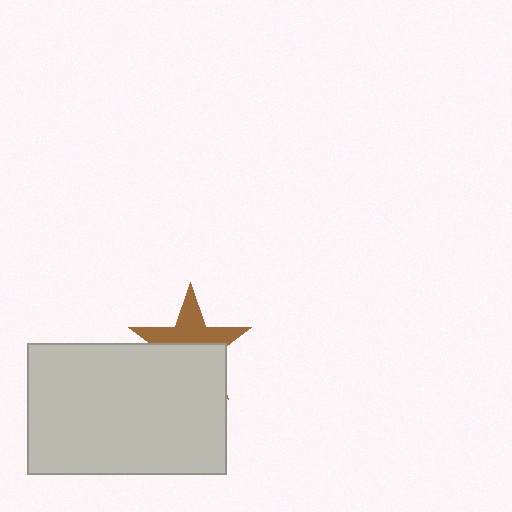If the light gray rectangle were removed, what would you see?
You would see the complete brown star.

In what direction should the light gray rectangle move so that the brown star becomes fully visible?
The light gray rectangle should move down. That is the shortest direction to clear the overlap and leave the brown star fully visible.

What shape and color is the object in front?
The object in front is a light gray rectangle.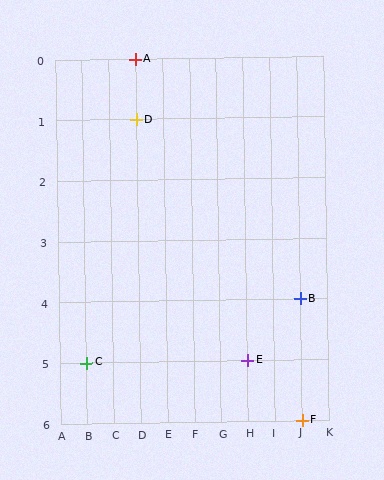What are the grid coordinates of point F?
Point F is at grid coordinates (J, 6).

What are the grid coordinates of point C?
Point C is at grid coordinates (B, 5).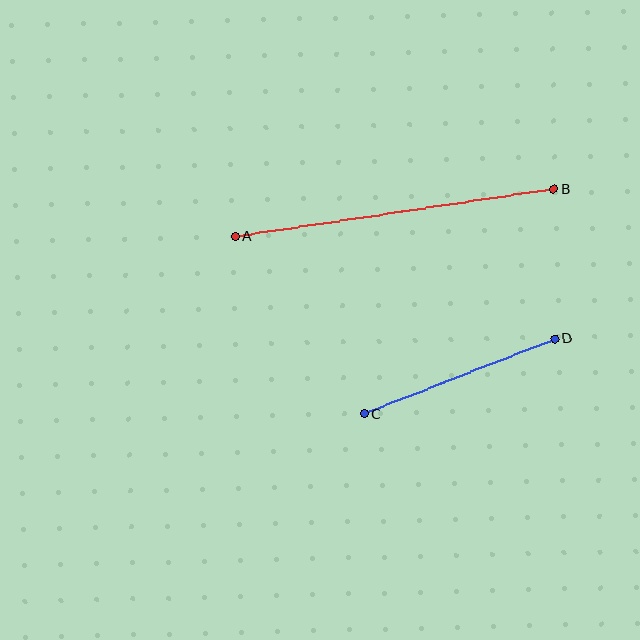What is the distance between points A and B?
The distance is approximately 322 pixels.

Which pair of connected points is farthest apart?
Points A and B are farthest apart.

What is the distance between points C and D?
The distance is approximately 205 pixels.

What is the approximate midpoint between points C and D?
The midpoint is at approximately (459, 376) pixels.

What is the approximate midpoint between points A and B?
The midpoint is at approximately (394, 213) pixels.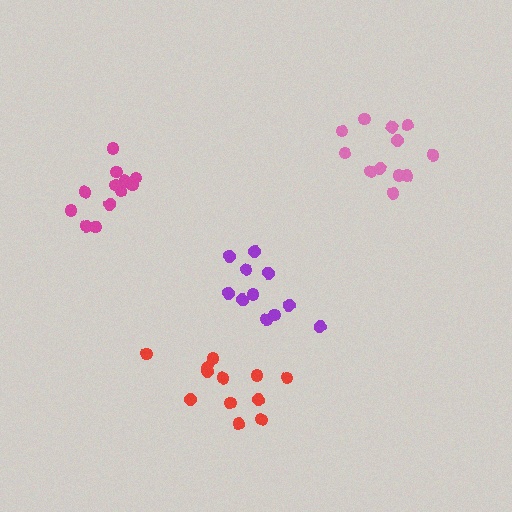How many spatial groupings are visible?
There are 4 spatial groupings.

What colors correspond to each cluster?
The clusters are colored: red, magenta, pink, purple.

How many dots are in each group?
Group 1: 12 dots, Group 2: 12 dots, Group 3: 12 dots, Group 4: 11 dots (47 total).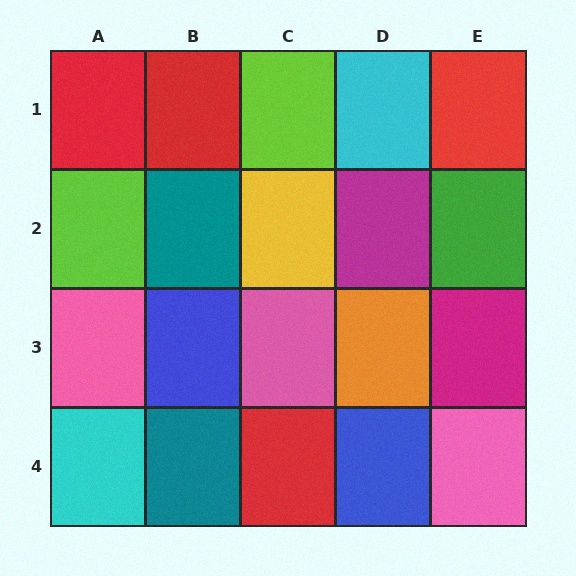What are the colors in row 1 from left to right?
Red, red, lime, cyan, red.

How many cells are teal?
2 cells are teal.